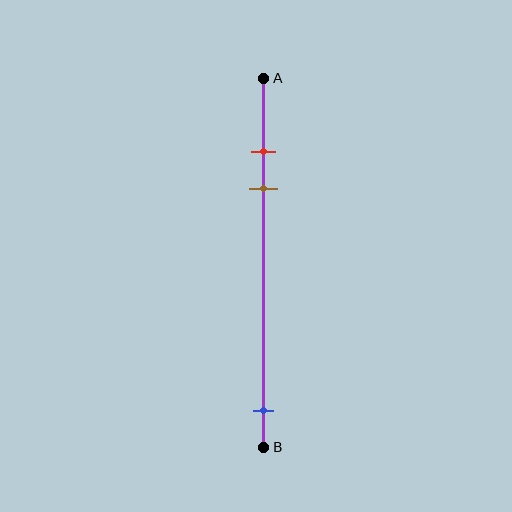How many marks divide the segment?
There are 3 marks dividing the segment.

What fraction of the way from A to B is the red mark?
The red mark is approximately 20% (0.2) of the way from A to B.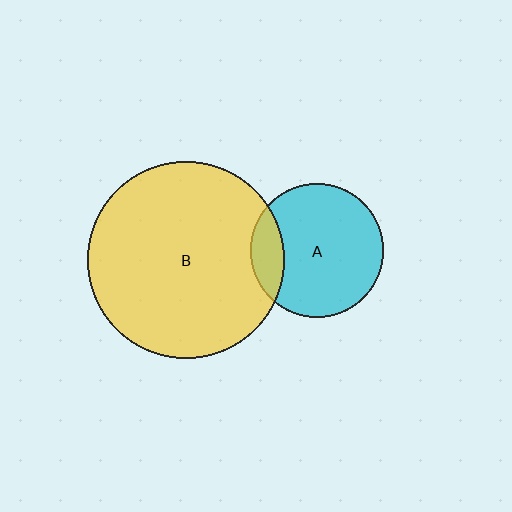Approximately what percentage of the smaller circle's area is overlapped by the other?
Approximately 15%.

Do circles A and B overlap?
Yes.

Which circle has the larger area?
Circle B (yellow).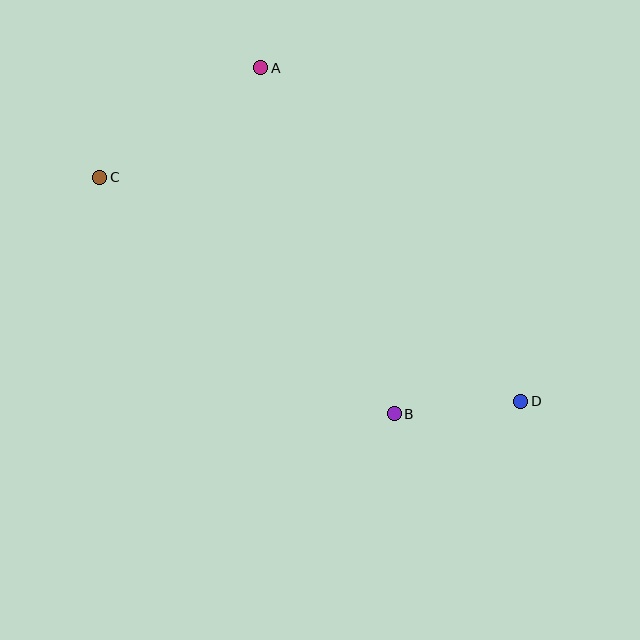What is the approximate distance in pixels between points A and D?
The distance between A and D is approximately 423 pixels.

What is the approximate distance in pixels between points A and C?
The distance between A and C is approximately 195 pixels.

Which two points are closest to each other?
Points B and D are closest to each other.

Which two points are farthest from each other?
Points C and D are farthest from each other.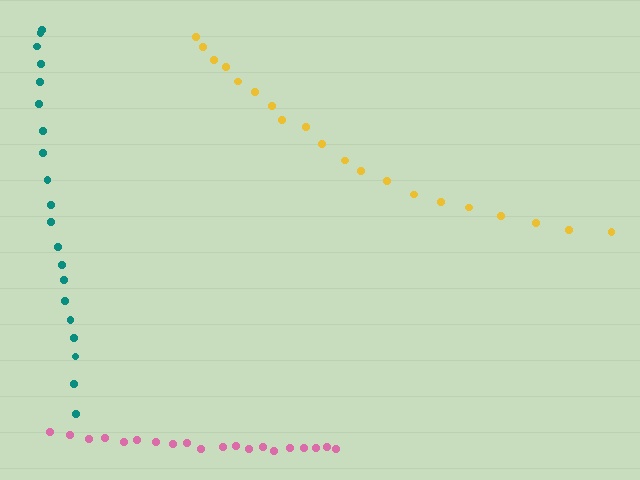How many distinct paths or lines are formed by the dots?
There are 3 distinct paths.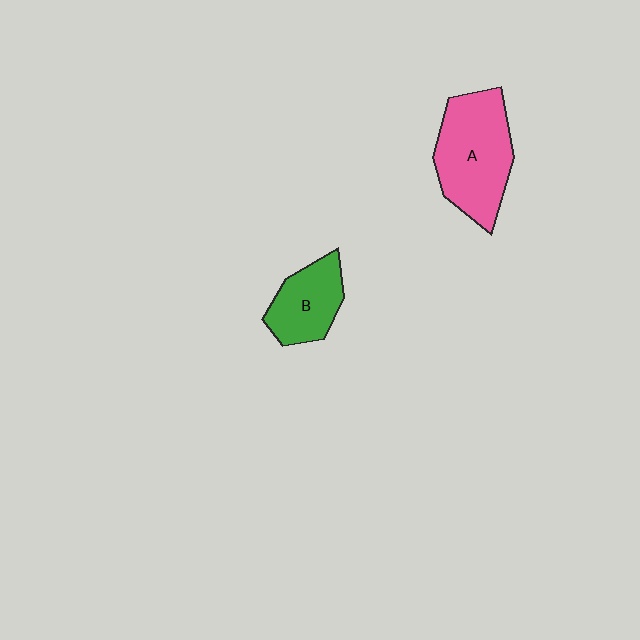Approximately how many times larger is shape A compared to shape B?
Approximately 1.7 times.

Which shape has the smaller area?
Shape B (green).